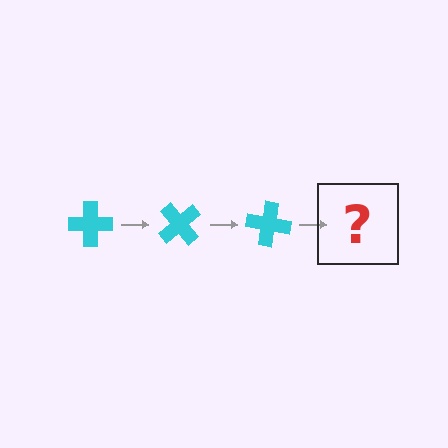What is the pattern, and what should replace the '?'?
The pattern is that the cross rotates 50 degrees each step. The '?' should be a cyan cross rotated 150 degrees.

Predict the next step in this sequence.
The next step is a cyan cross rotated 150 degrees.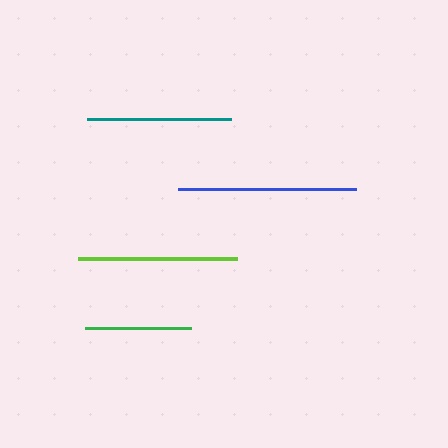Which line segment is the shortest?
The green line is the shortest at approximately 106 pixels.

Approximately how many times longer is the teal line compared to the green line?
The teal line is approximately 1.4 times the length of the green line.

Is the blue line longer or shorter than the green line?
The blue line is longer than the green line.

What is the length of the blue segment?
The blue segment is approximately 178 pixels long.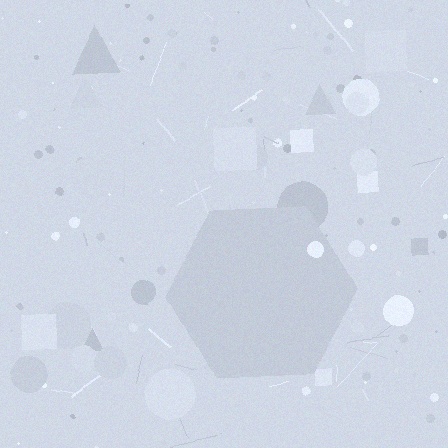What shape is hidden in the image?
A hexagon is hidden in the image.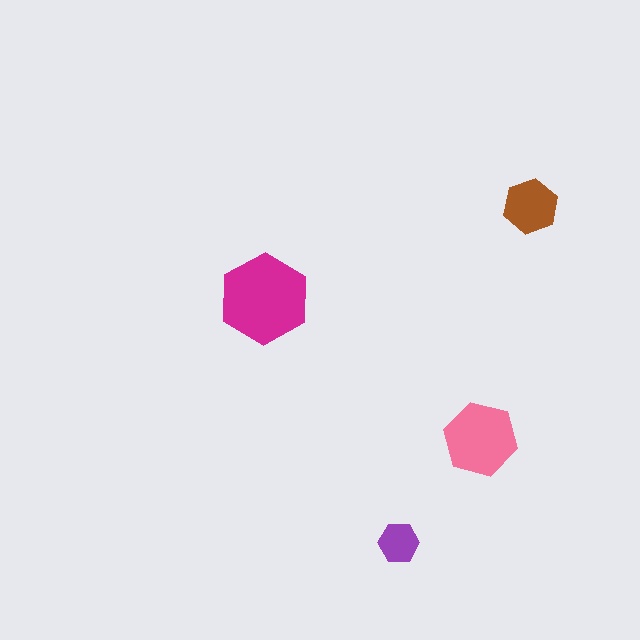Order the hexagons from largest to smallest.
the magenta one, the pink one, the brown one, the purple one.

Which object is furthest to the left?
The magenta hexagon is leftmost.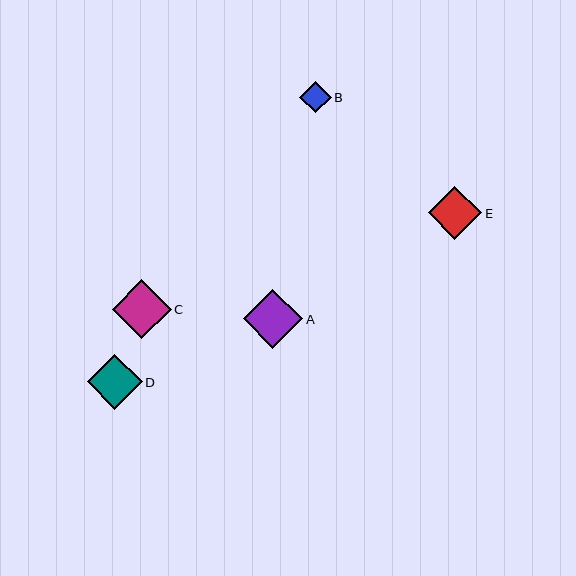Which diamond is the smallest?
Diamond B is the smallest with a size of approximately 31 pixels.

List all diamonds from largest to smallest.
From largest to smallest: A, C, D, E, B.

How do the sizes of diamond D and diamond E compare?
Diamond D and diamond E are approximately the same size.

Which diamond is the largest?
Diamond A is the largest with a size of approximately 59 pixels.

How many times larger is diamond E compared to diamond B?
Diamond E is approximately 1.7 times the size of diamond B.